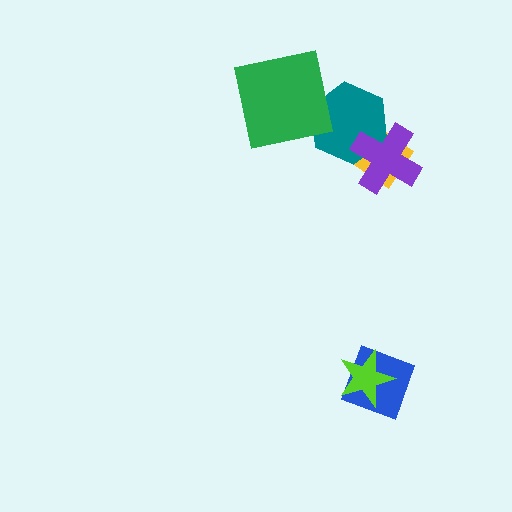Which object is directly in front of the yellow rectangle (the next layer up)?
The teal hexagon is directly in front of the yellow rectangle.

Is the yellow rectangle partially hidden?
Yes, it is partially covered by another shape.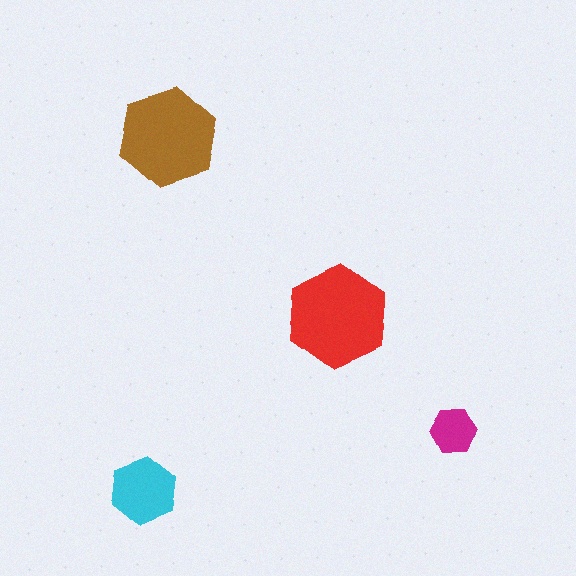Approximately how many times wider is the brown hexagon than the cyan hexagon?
About 1.5 times wider.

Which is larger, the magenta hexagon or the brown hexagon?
The brown one.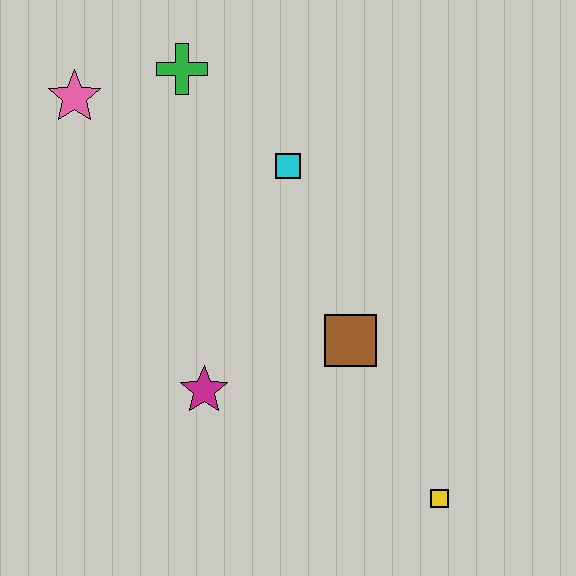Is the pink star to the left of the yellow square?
Yes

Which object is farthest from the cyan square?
The yellow square is farthest from the cyan square.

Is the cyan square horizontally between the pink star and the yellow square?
Yes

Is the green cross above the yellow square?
Yes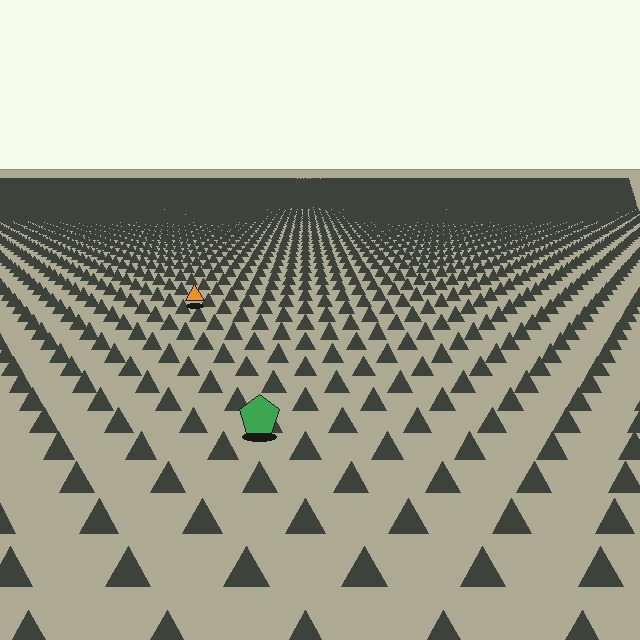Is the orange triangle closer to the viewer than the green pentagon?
No. The green pentagon is closer — you can tell from the texture gradient: the ground texture is coarser near it.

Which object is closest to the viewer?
The green pentagon is closest. The texture marks near it are larger and more spread out.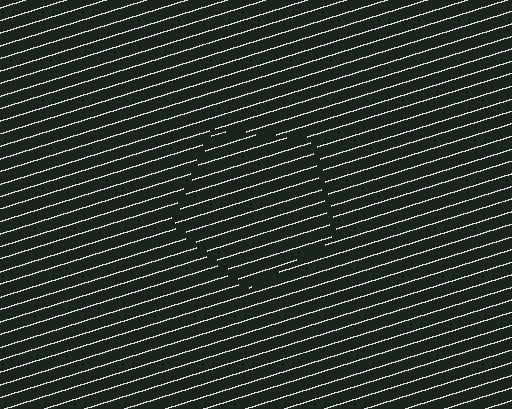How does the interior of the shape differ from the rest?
The interior of the shape contains the same grating, shifted by half a period — the contour is defined by the phase discontinuity where line-ends from the inner and outer gratings abut.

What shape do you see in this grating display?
An illusory pentagon. The interior of the shape contains the same grating, shifted by half a period — the contour is defined by the phase discontinuity where line-ends from the inner and outer gratings abut.